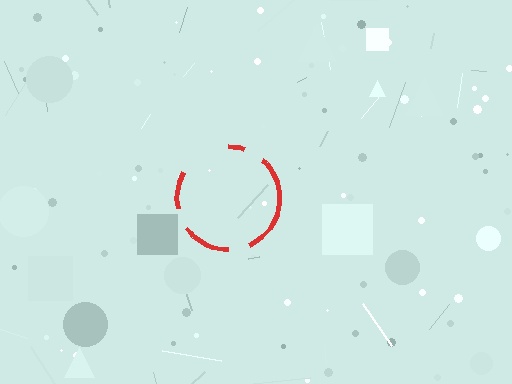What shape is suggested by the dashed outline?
The dashed outline suggests a circle.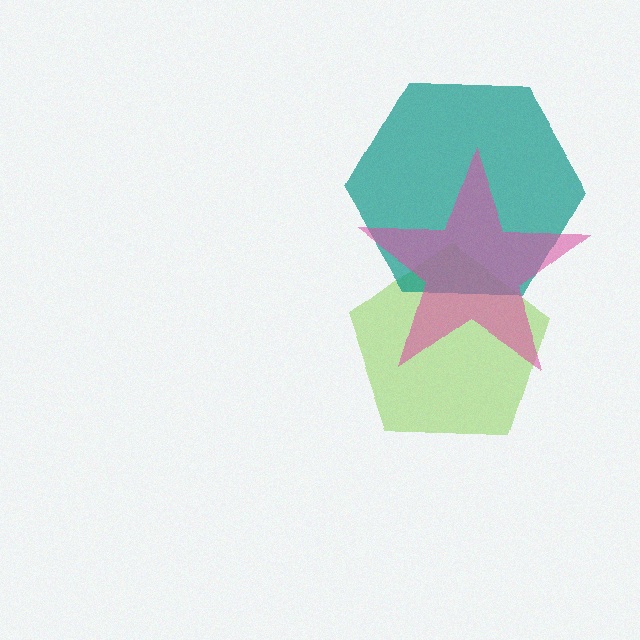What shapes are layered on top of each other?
The layered shapes are: a lime pentagon, a teal hexagon, a pink star.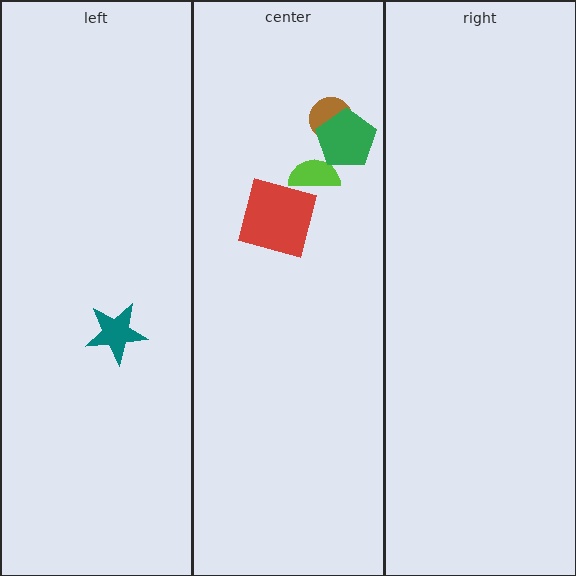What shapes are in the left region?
The teal star.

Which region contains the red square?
The center region.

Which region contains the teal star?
The left region.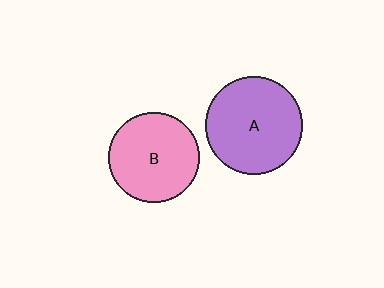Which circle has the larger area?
Circle A (purple).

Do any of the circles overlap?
No, none of the circles overlap.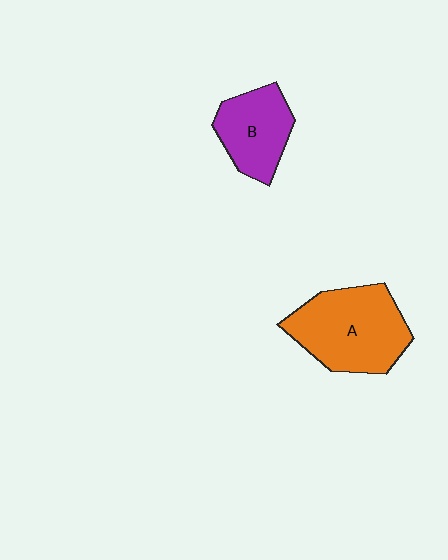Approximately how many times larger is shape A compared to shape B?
Approximately 1.5 times.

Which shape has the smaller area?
Shape B (purple).